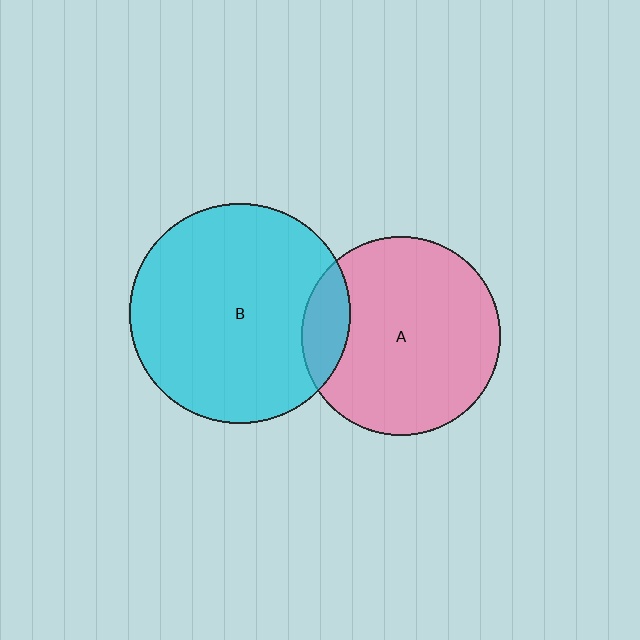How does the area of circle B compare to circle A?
Approximately 1.2 times.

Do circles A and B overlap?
Yes.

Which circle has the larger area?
Circle B (cyan).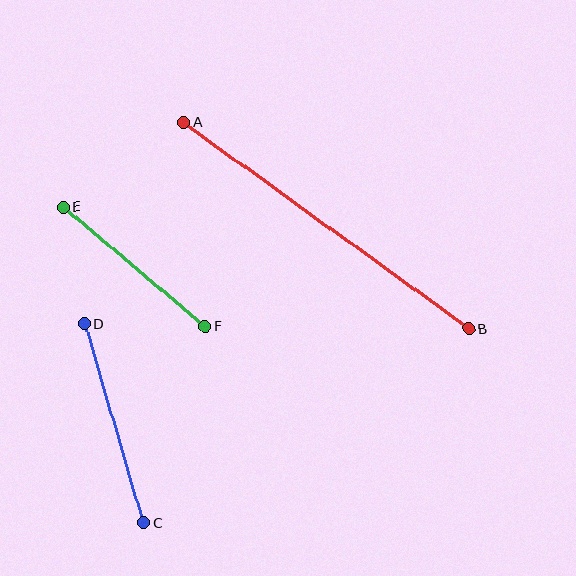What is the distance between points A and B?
The distance is approximately 352 pixels.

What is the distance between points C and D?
The distance is approximately 207 pixels.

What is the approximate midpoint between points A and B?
The midpoint is at approximately (326, 226) pixels.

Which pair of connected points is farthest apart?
Points A and B are farthest apart.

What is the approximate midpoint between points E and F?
The midpoint is at approximately (134, 267) pixels.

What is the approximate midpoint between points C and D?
The midpoint is at approximately (114, 423) pixels.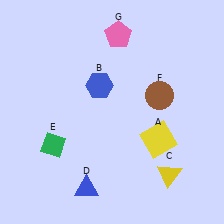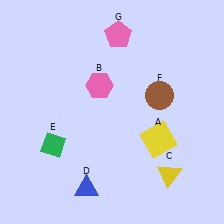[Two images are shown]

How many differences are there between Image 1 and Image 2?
There is 1 difference between the two images.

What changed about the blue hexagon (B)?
In Image 1, B is blue. In Image 2, it changed to pink.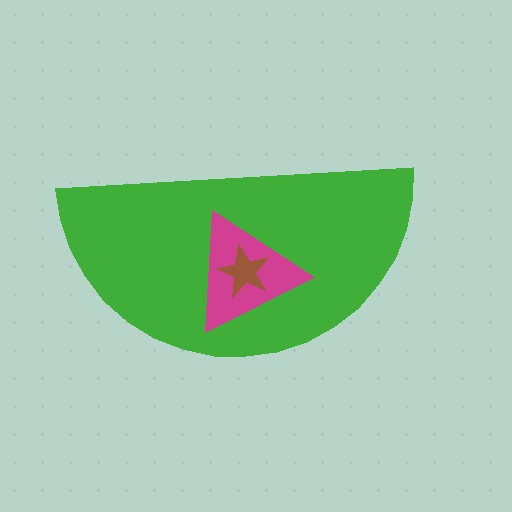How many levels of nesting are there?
3.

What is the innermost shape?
The brown star.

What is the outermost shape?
The green semicircle.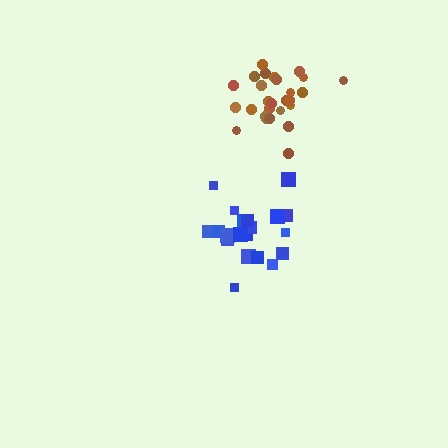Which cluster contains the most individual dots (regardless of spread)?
Brown (29).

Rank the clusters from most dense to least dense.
brown, blue.